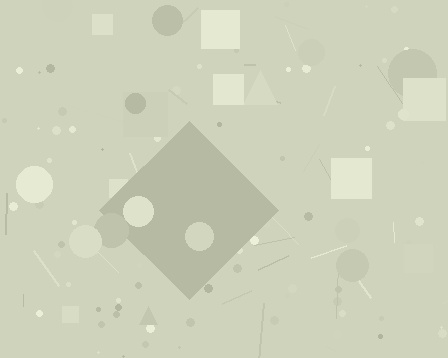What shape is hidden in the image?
A diamond is hidden in the image.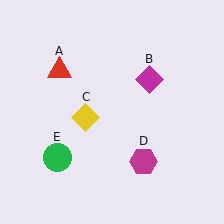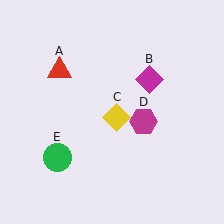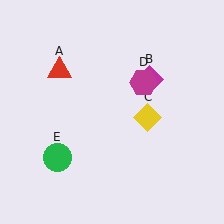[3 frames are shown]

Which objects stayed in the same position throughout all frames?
Red triangle (object A) and magenta diamond (object B) and green circle (object E) remained stationary.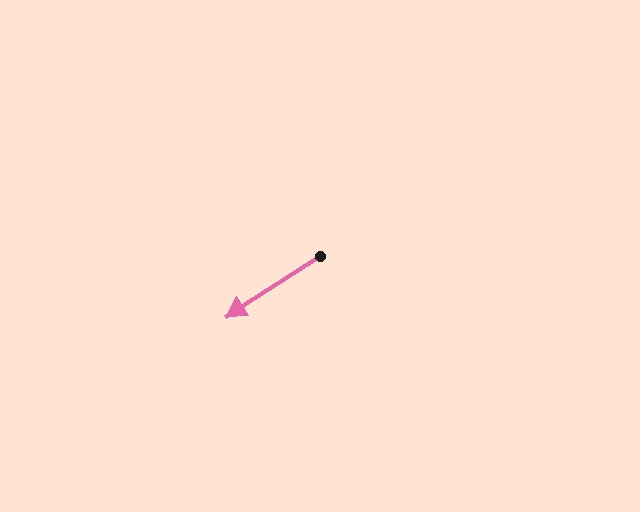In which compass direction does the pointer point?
Southwest.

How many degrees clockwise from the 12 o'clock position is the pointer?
Approximately 237 degrees.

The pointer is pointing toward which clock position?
Roughly 8 o'clock.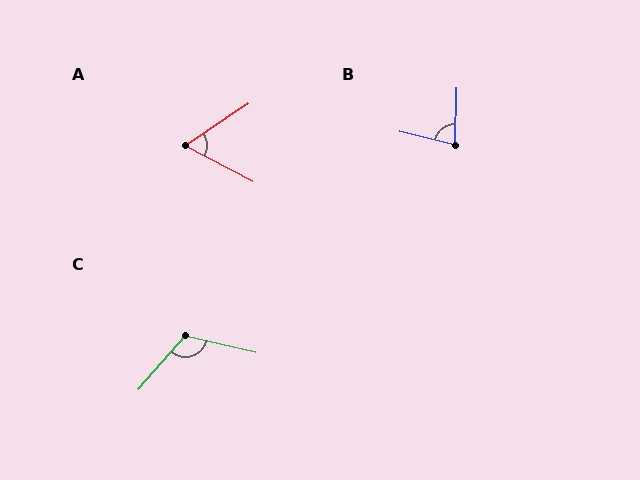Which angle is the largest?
C, at approximately 118 degrees.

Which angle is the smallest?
A, at approximately 62 degrees.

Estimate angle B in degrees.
Approximately 78 degrees.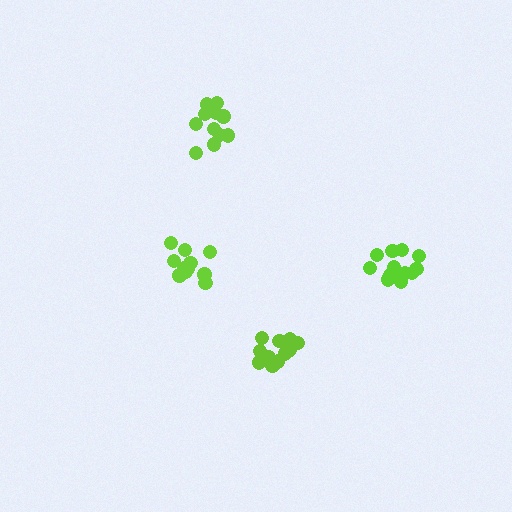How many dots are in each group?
Group 1: 14 dots, Group 2: 13 dots, Group 3: 11 dots, Group 4: 12 dots (50 total).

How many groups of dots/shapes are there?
There are 4 groups.